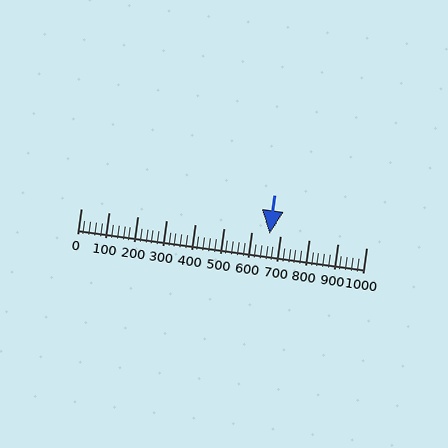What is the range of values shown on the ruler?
The ruler shows values from 0 to 1000.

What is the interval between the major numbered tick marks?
The major tick marks are spaced 100 units apart.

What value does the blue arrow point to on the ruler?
The blue arrow points to approximately 660.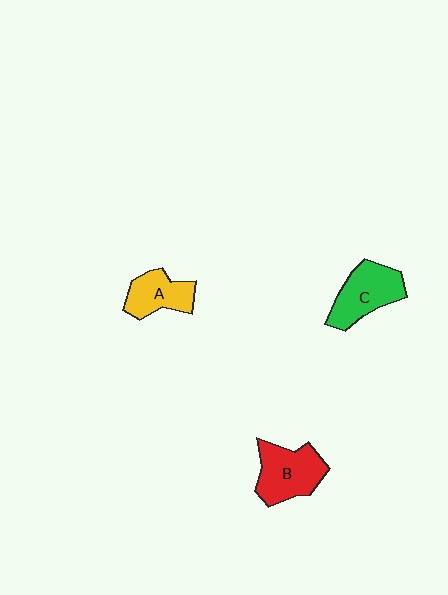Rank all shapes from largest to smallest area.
From largest to smallest: B (red), C (green), A (yellow).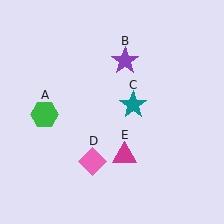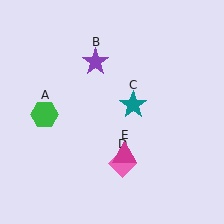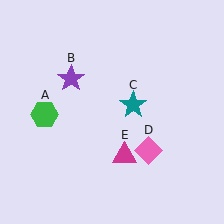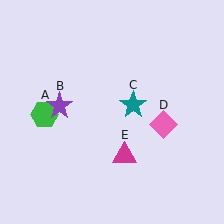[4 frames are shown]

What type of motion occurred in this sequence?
The purple star (object B), pink diamond (object D) rotated counterclockwise around the center of the scene.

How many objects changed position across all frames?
2 objects changed position: purple star (object B), pink diamond (object D).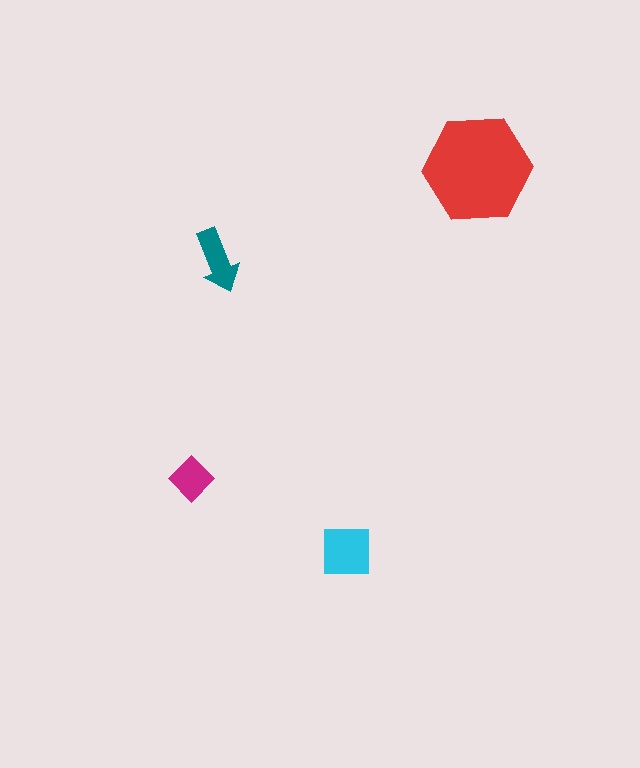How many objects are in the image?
There are 4 objects in the image.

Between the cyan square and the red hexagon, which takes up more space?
The red hexagon.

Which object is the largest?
The red hexagon.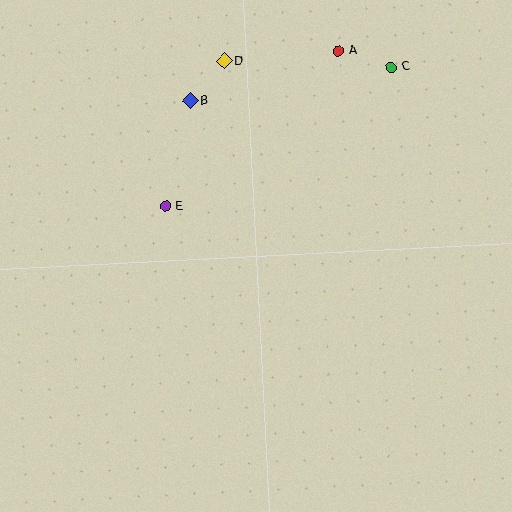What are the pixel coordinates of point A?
Point A is at (338, 51).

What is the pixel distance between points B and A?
The distance between B and A is 156 pixels.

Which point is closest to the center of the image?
Point E at (165, 207) is closest to the center.